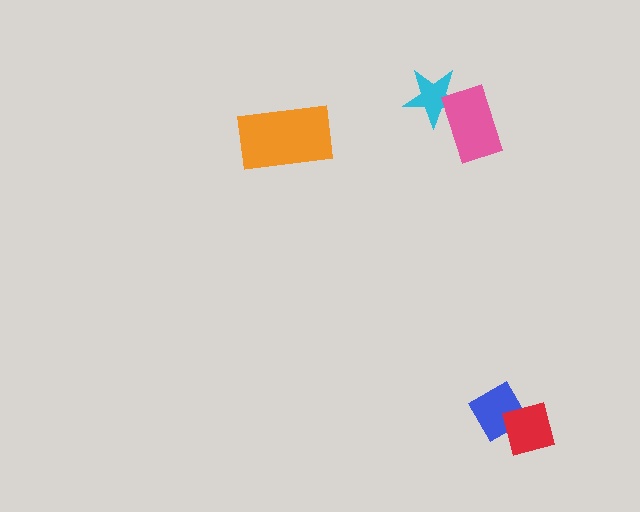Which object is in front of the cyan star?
The pink rectangle is in front of the cyan star.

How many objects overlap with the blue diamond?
1 object overlaps with the blue diamond.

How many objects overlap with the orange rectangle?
0 objects overlap with the orange rectangle.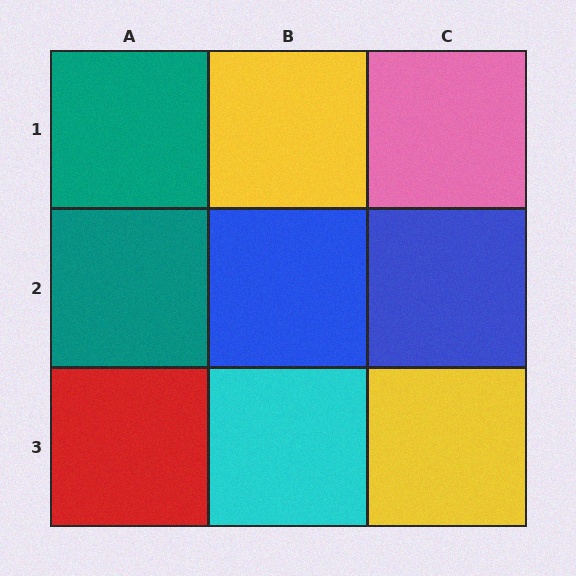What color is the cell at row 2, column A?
Teal.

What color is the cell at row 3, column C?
Yellow.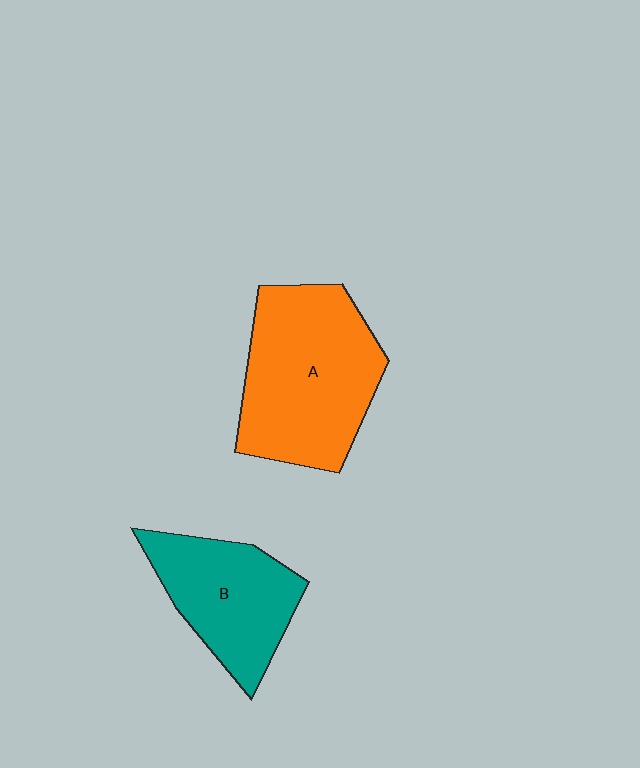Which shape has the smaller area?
Shape B (teal).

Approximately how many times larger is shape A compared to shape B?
Approximately 1.4 times.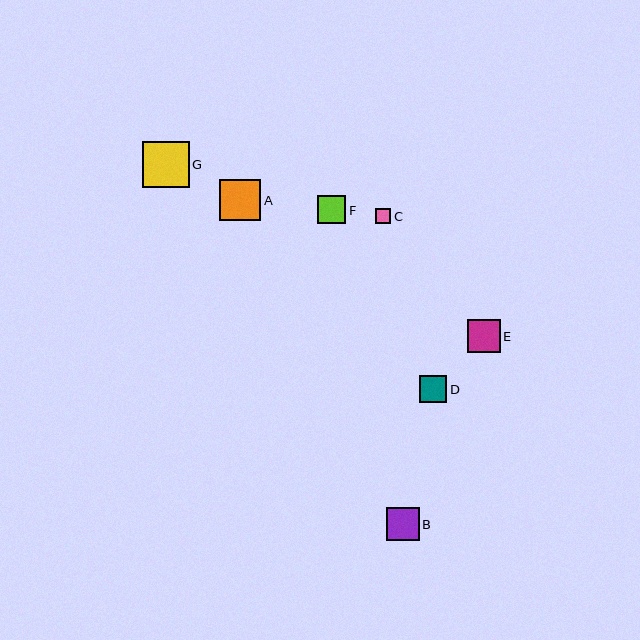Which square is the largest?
Square G is the largest with a size of approximately 47 pixels.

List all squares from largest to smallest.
From largest to smallest: G, A, B, E, F, D, C.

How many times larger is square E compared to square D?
Square E is approximately 1.2 times the size of square D.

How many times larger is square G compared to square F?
Square G is approximately 1.7 times the size of square F.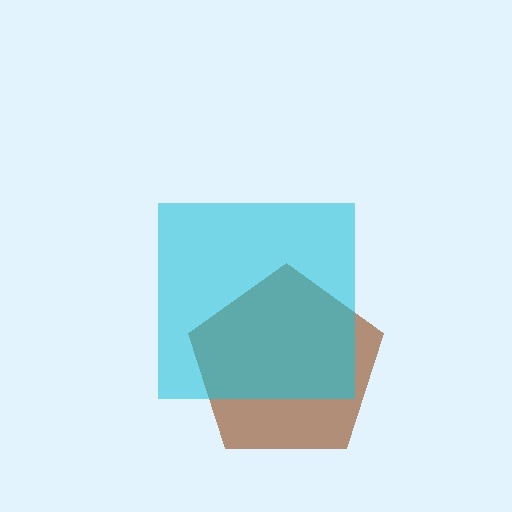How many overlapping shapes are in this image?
There are 2 overlapping shapes in the image.